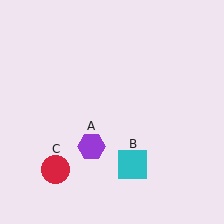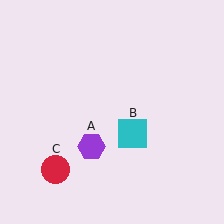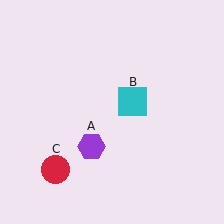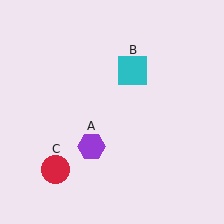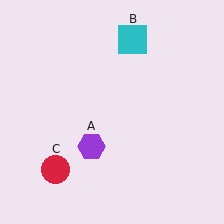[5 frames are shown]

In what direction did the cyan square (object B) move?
The cyan square (object B) moved up.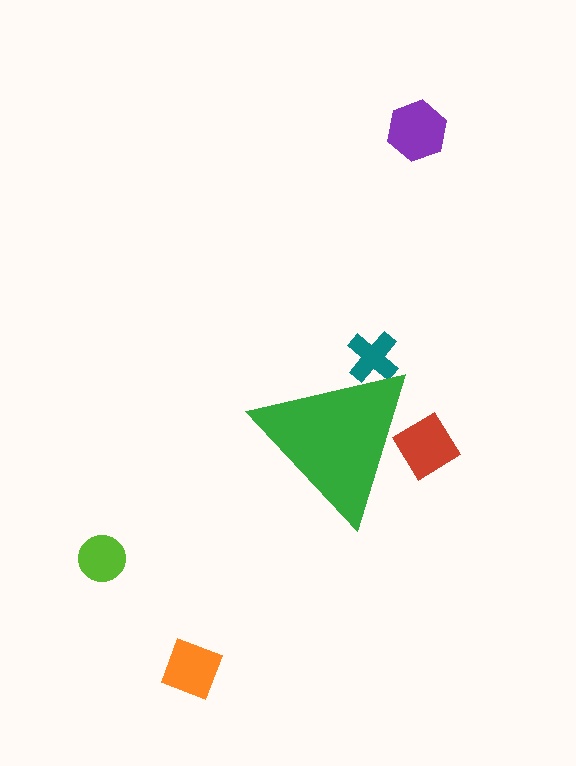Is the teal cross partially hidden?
Yes, the teal cross is partially hidden behind the green triangle.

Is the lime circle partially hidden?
No, the lime circle is fully visible.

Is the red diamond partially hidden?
Yes, the red diamond is partially hidden behind the green triangle.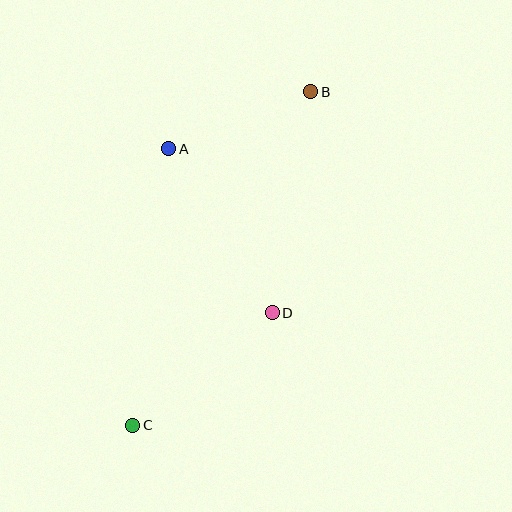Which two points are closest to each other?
Points A and B are closest to each other.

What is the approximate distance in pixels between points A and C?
The distance between A and C is approximately 279 pixels.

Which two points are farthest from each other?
Points B and C are farthest from each other.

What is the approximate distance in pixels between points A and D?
The distance between A and D is approximately 194 pixels.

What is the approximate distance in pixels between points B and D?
The distance between B and D is approximately 224 pixels.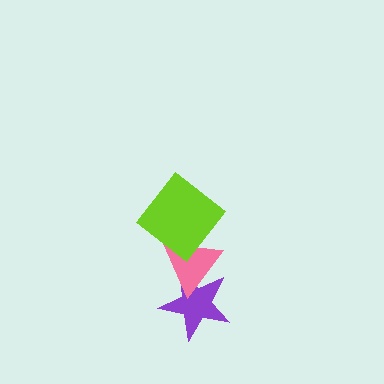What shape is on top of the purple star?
The pink triangle is on top of the purple star.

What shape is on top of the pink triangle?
The lime diamond is on top of the pink triangle.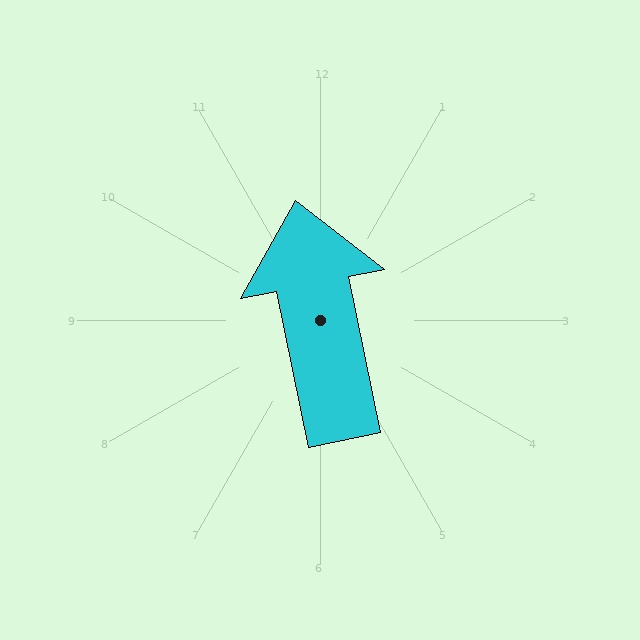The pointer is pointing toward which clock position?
Roughly 12 o'clock.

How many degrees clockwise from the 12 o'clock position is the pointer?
Approximately 349 degrees.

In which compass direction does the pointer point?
North.